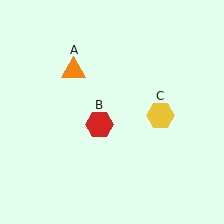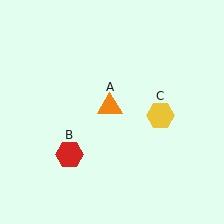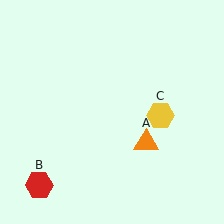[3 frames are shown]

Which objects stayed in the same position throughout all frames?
Yellow hexagon (object C) remained stationary.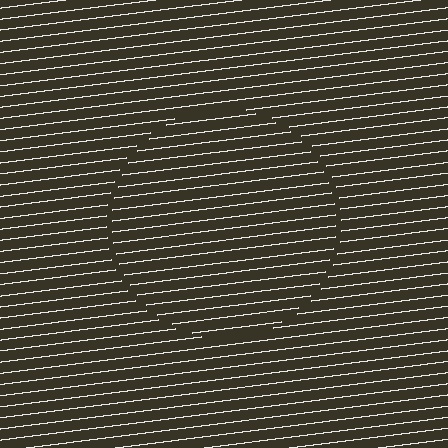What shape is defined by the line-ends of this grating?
An illusory circle. The interior of the shape contains the same grating, shifted by half a period — the contour is defined by the phase discontinuity where line-ends from the inner and outer gratings abut.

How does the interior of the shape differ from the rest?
The interior of the shape contains the same grating, shifted by half a period — the contour is defined by the phase discontinuity where line-ends from the inner and outer gratings abut.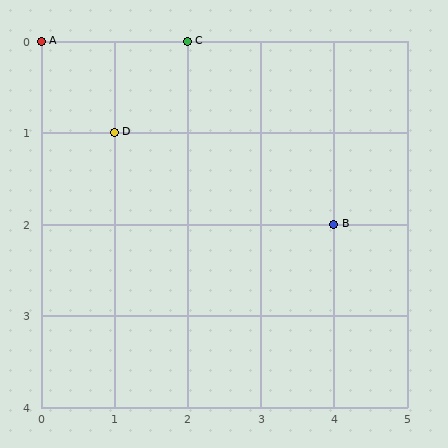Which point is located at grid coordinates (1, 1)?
Point D is at (1, 1).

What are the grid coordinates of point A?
Point A is at grid coordinates (0, 0).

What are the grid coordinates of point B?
Point B is at grid coordinates (4, 2).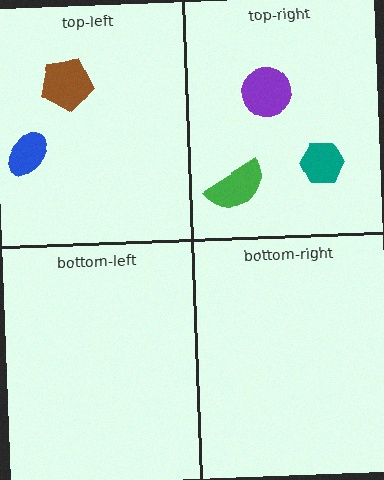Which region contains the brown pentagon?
The top-left region.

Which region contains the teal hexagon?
The top-right region.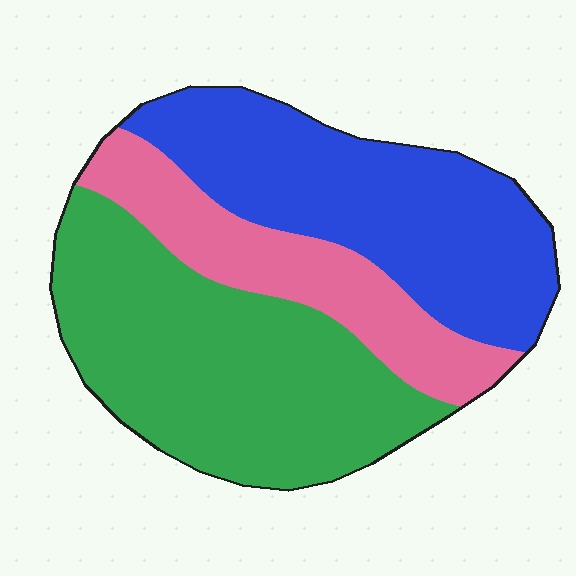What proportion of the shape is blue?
Blue takes up about three eighths (3/8) of the shape.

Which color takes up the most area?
Green, at roughly 45%.